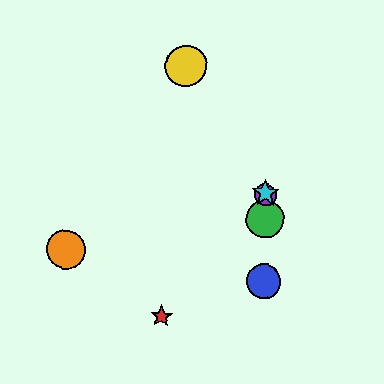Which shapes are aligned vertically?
The blue circle, the green circle, the purple circle, the cyan star are aligned vertically.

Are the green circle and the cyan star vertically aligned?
Yes, both are at x≈265.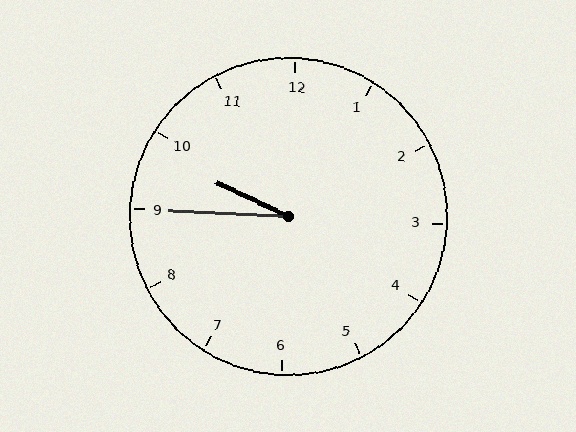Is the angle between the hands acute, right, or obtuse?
It is acute.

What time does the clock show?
9:45.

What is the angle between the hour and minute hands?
Approximately 22 degrees.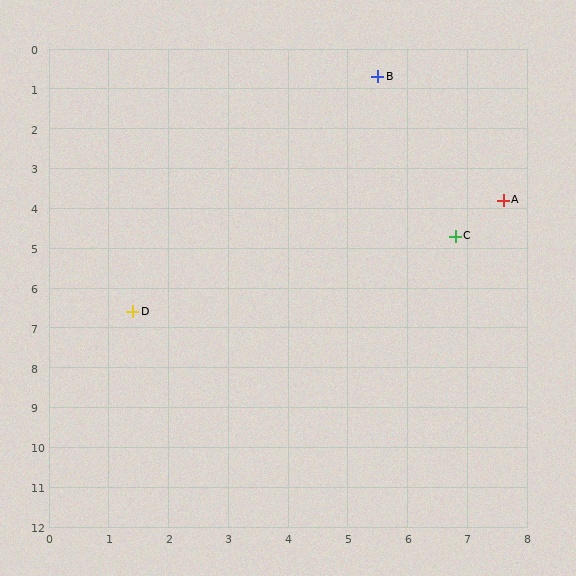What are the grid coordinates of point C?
Point C is at approximately (6.8, 4.7).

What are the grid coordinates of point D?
Point D is at approximately (1.4, 6.6).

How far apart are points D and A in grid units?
Points D and A are about 6.8 grid units apart.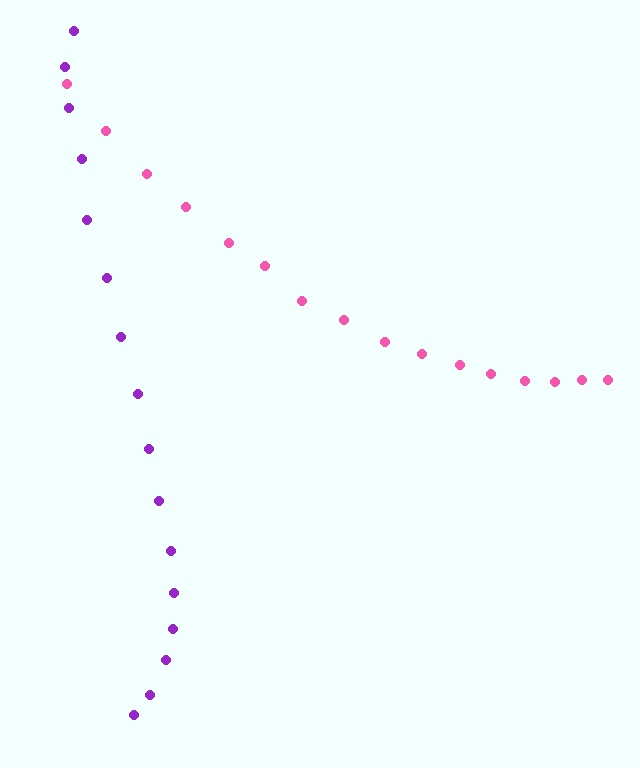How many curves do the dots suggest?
There are 2 distinct paths.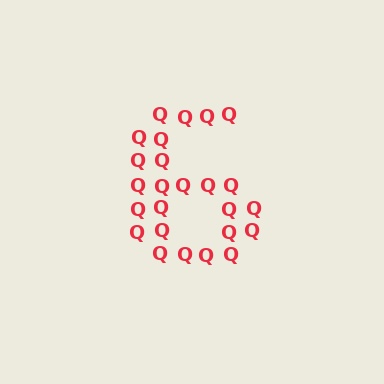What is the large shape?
The large shape is the digit 6.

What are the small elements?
The small elements are letter Q's.